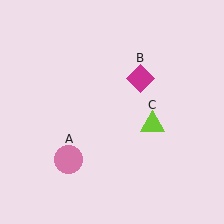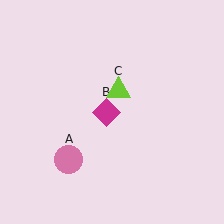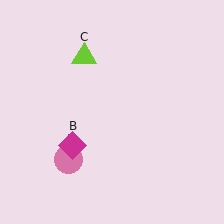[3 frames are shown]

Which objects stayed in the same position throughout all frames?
Pink circle (object A) remained stationary.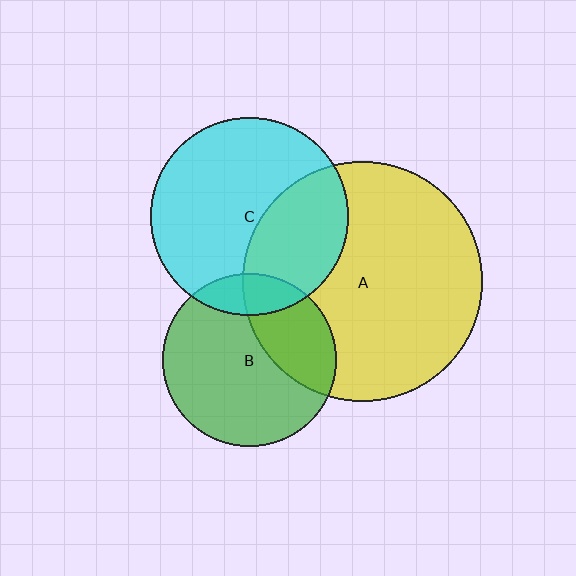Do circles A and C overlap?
Yes.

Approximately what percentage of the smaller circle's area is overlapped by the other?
Approximately 35%.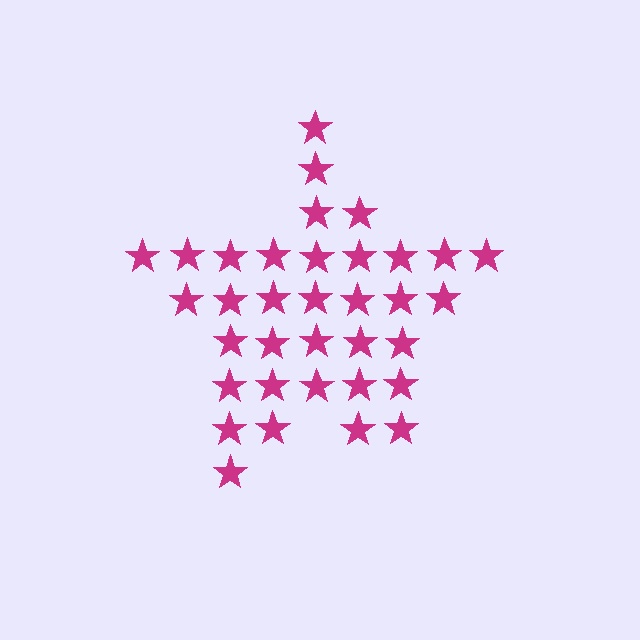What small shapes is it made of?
It is made of small stars.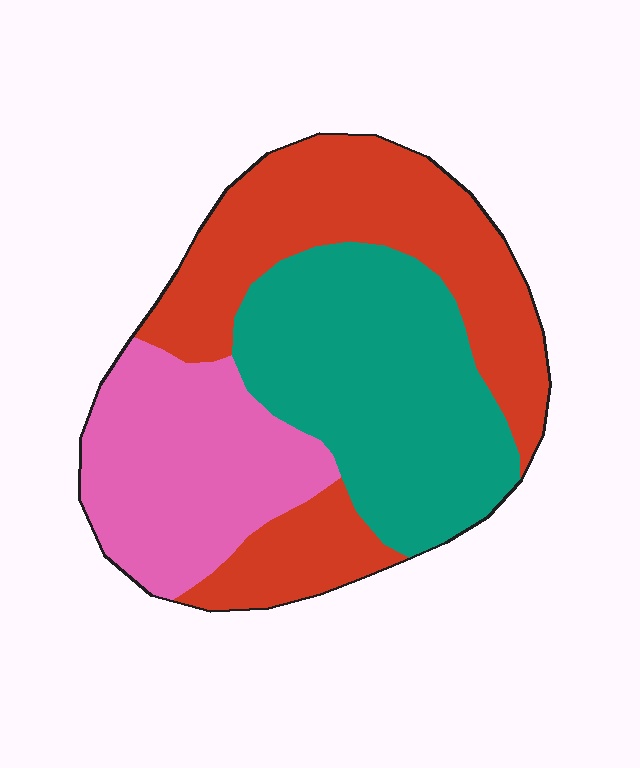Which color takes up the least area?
Pink, at roughly 25%.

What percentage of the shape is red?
Red takes up about two fifths (2/5) of the shape.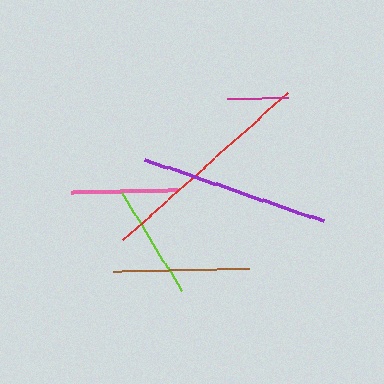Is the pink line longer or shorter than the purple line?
The purple line is longer than the pink line.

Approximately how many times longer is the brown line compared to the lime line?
The brown line is approximately 1.1 times the length of the lime line.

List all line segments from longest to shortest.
From longest to shortest: red, purple, brown, lime, pink, magenta.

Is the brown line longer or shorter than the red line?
The red line is longer than the brown line.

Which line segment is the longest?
The red line is the longest at approximately 221 pixels.